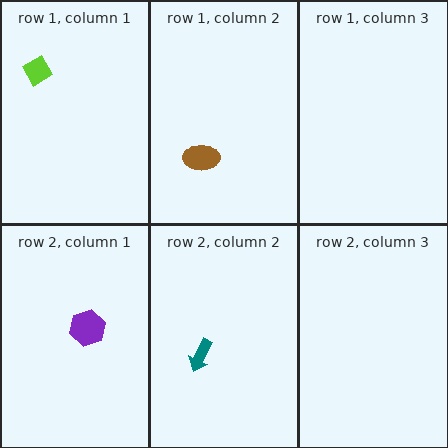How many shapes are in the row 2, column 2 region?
1.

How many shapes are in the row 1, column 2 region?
1.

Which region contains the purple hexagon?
The row 2, column 1 region.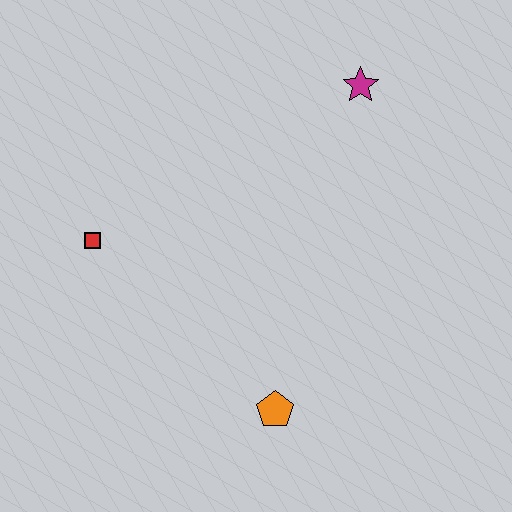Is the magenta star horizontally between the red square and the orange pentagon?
No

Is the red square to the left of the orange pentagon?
Yes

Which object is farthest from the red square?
The magenta star is farthest from the red square.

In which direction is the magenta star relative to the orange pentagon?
The magenta star is above the orange pentagon.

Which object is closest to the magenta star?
The red square is closest to the magenta star.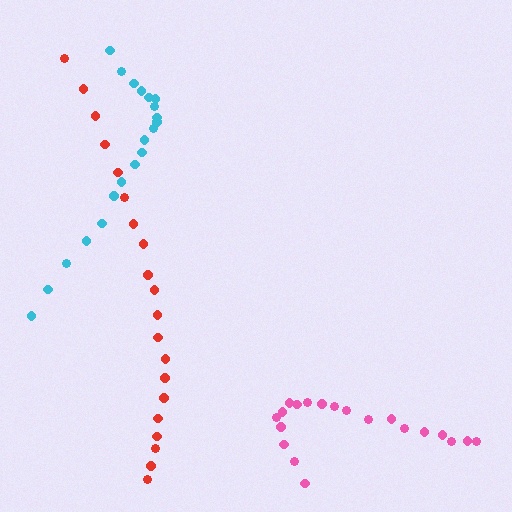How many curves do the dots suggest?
There are 3 distinct paths.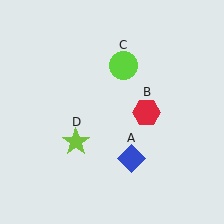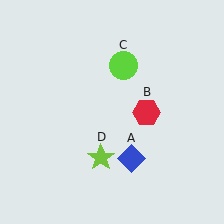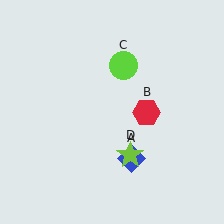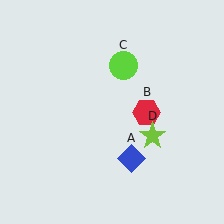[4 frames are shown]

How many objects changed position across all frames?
1 object changed position: lime star (object D).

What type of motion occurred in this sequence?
The lime star (object D) rotated counterclockwise around the center of the scene.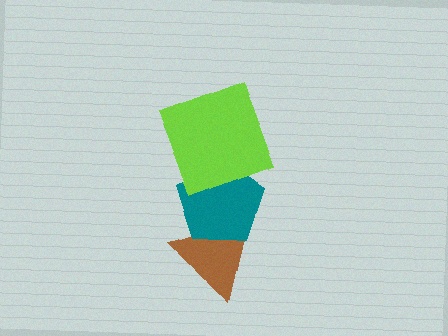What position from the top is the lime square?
The lime square is 1st from the top.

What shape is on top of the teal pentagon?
The lime square is on top of the teal pentagon.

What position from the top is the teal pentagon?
The teal pentagon is 2nd from the top.